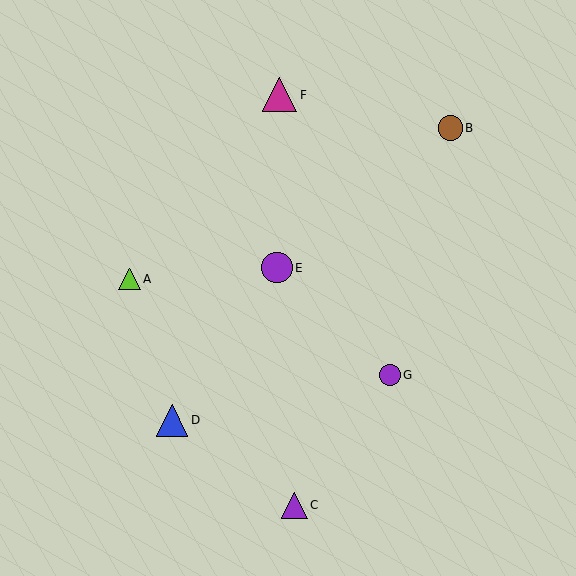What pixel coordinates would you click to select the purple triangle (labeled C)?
Click at (295, 505) to select the purple triangle C.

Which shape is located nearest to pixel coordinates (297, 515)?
The purple triangle (labeled C) at (295, 505) is nearest to that location.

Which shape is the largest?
The magenta triangle (labeled F) is the largest.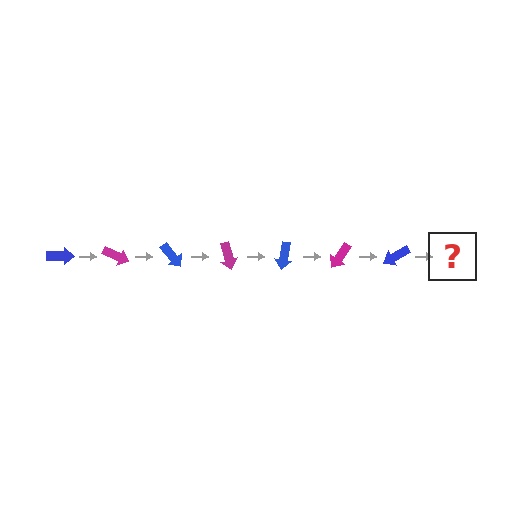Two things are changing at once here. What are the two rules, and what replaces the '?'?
The two rules are that it rotates 25 degrees each step and the color cycles through blue and magenta. The '?' should be a magenta arrow, rotated 175 degrees from the start.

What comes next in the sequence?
The next element should be a magenta arrow, rotated 175 degrees from the start.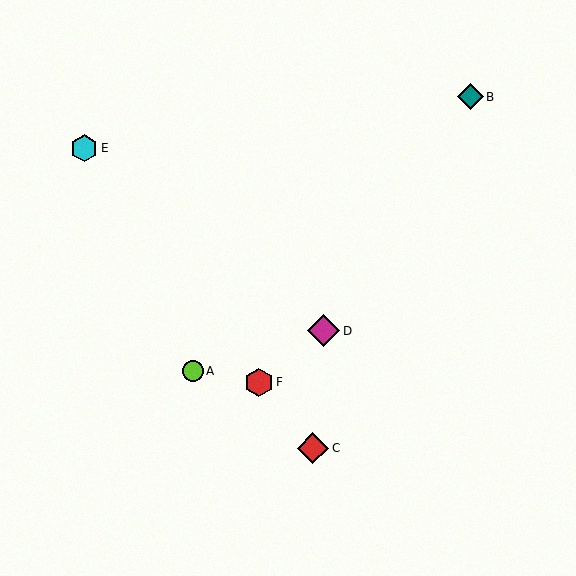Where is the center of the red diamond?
The center of the red diamond is at (313, 448).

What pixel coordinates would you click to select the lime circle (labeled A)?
Click at (193, 371) to select the lime circle A.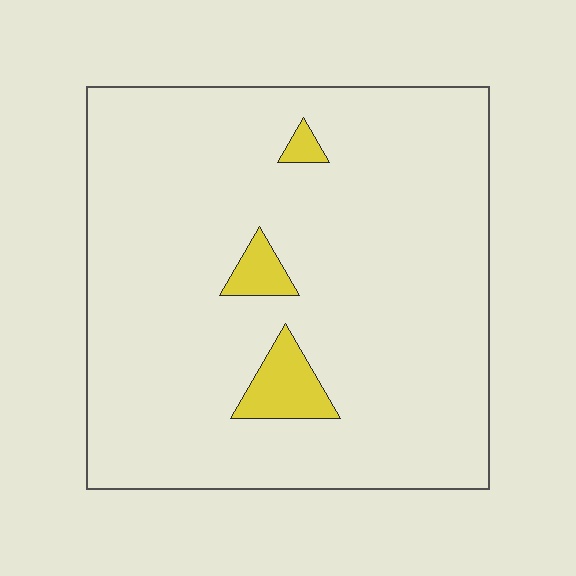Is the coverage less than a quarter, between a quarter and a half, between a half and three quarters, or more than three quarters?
Less than a quarter.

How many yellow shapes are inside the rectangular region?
3.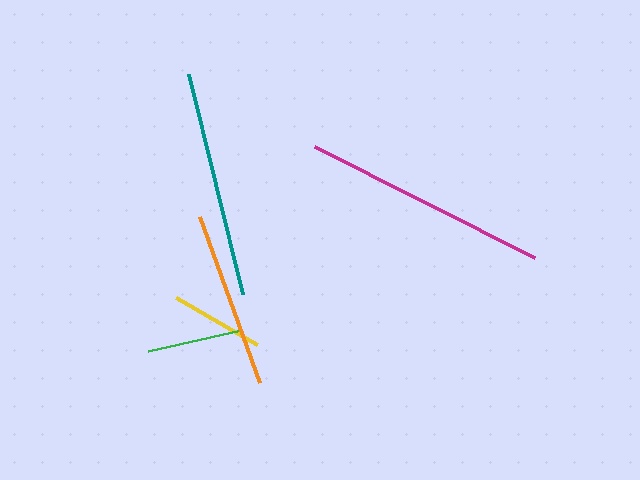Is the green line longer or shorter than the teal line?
The teal line is longer than the green line.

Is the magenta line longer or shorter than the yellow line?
The magenta line is longer than the yellow line.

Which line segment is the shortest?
The yellow line is the shortest at approximately 94 pixels.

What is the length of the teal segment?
The teal segment is approximately 226 pixels long.